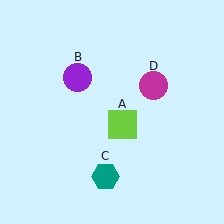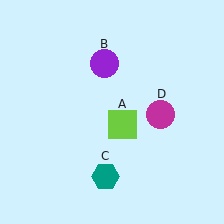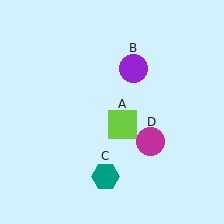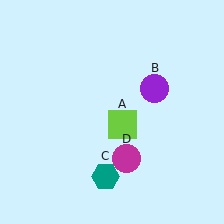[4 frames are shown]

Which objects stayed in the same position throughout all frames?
Lime square (object A) and teal hexagon (object C) remained stationary.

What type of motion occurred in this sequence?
The purple circle (object B), magenta circle (object D) rotated clockwise around the center of the scene.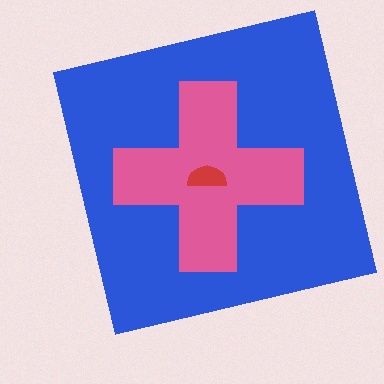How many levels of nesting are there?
3.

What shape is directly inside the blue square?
The pink cross.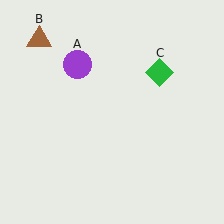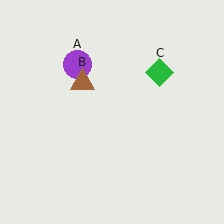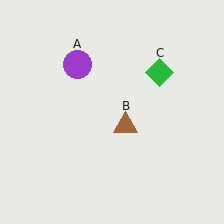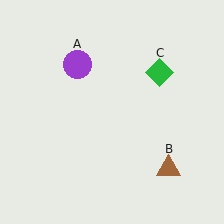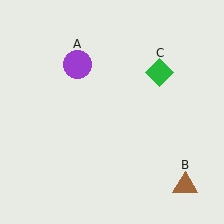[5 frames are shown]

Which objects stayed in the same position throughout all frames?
Purple circle (object A) and green diamond (object C) remained stationary.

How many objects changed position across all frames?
1 object changed position: brown triangle (object B).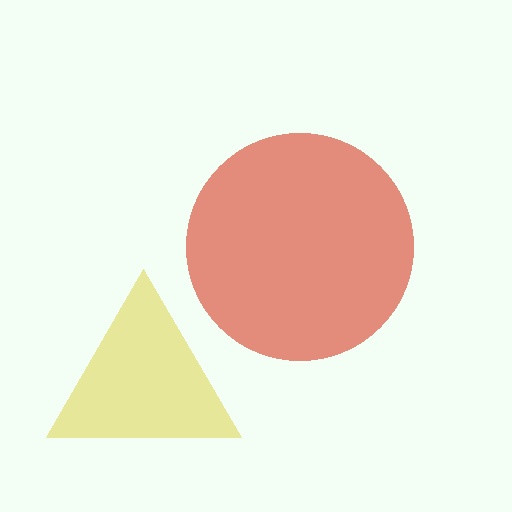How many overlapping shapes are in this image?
There are 2 overlapping shapes in the image.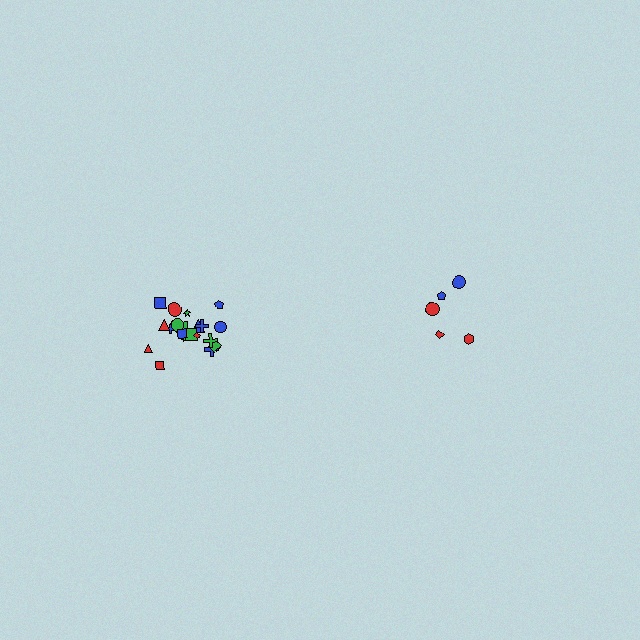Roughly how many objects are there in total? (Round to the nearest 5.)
Roughly 25 objects in total.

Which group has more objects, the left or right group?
The left group.